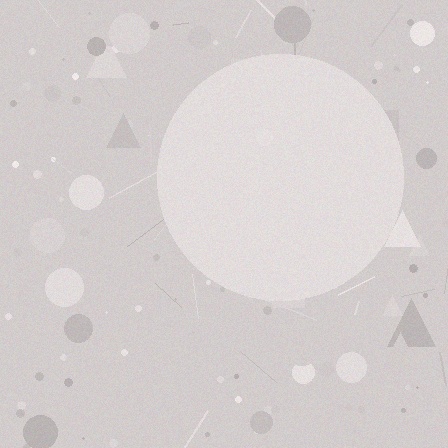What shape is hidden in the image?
A circle is hidden in the image.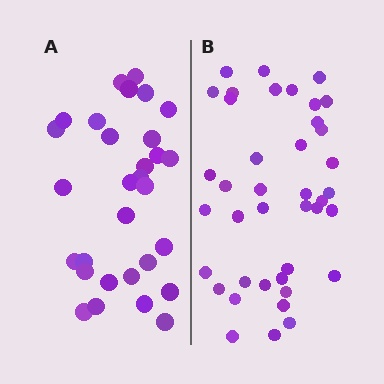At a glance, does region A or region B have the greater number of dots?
Region B (the right region) has more dots.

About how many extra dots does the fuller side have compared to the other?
Region B has roughly 10 or so more dots than region A.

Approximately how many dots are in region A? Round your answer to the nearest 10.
About 30 dots.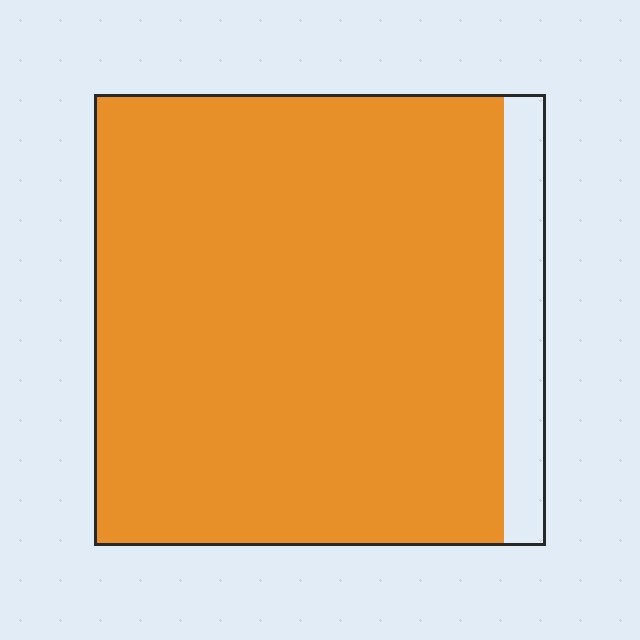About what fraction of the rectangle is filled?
About nine tenths (9/10).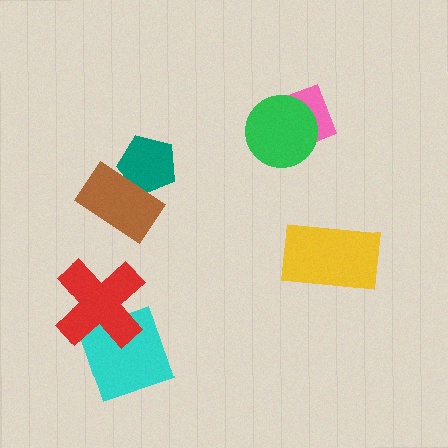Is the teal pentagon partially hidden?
Yes, it is partially covered by another shape.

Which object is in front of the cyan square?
The red cross is in front of the cyan square.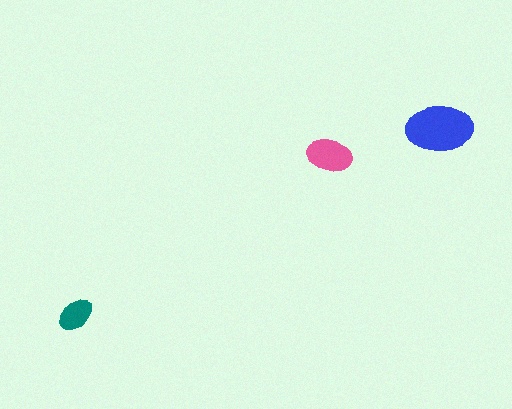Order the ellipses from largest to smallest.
the blue one, the pink one, the teal one.